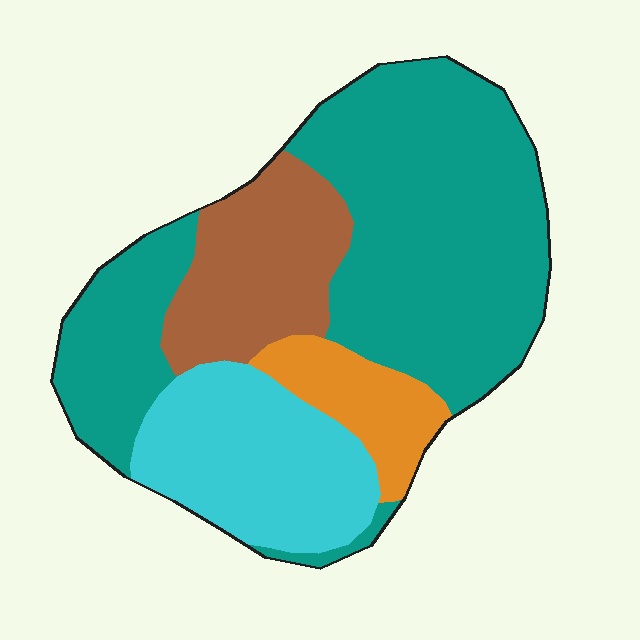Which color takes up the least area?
Orange, at roughly 10%.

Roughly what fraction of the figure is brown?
Brown covers around 15% of the figure.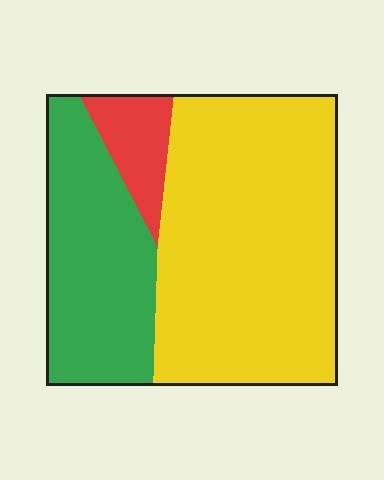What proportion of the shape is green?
Green takes up about one third (1/3) of the shape.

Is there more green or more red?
Green.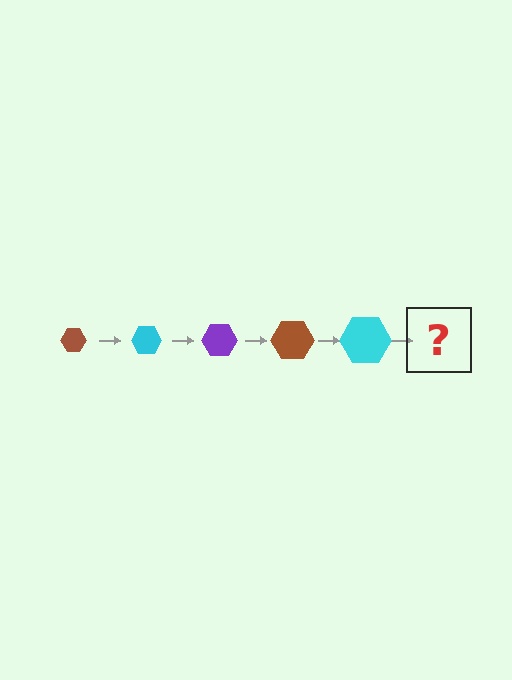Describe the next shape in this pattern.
It should be a purple hexagon, larger than the previous one.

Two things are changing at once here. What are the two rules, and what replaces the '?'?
The two rules are that the hexagon grows larger each step and the color cycles through brown, cyan, and purple. The '?' should be a purple hexagon, larger than the previous one.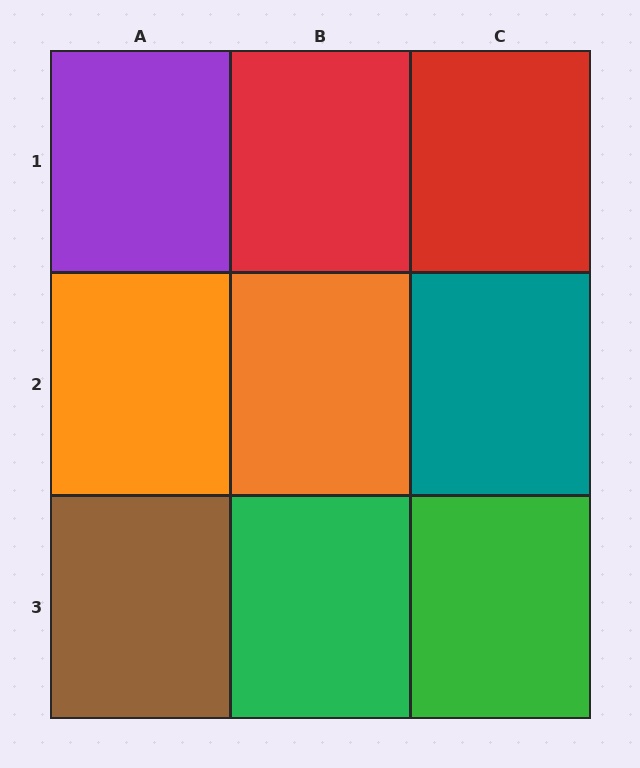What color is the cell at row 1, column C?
Red.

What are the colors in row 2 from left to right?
Orange, orange, teal.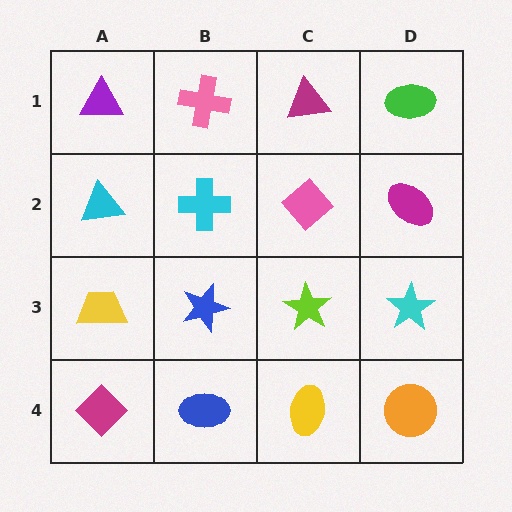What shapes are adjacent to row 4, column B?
A blue star (row 3, column B), a magenta diamond (row 4, column A), a yellow ellipse (row 4, column C).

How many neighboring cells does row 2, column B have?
4.